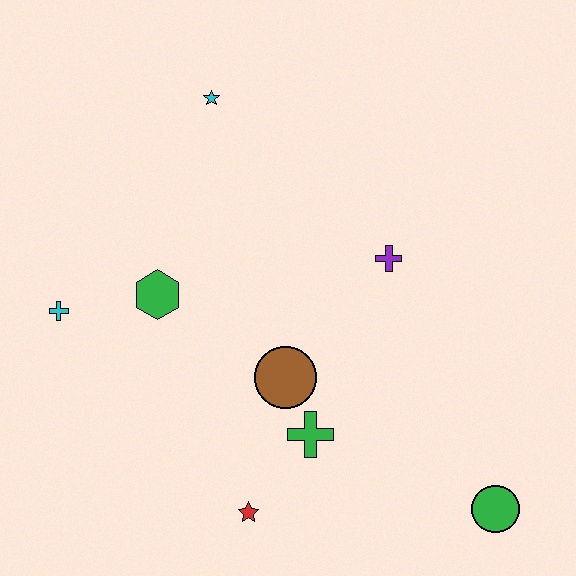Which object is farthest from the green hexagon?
The green circle is farthest from the green hexagon.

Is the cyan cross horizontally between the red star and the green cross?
No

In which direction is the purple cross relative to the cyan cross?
The purple cross is to the right of the cyan cross.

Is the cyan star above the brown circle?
Yes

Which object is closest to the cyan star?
The green hexagon is closest to the cyan star.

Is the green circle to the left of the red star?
No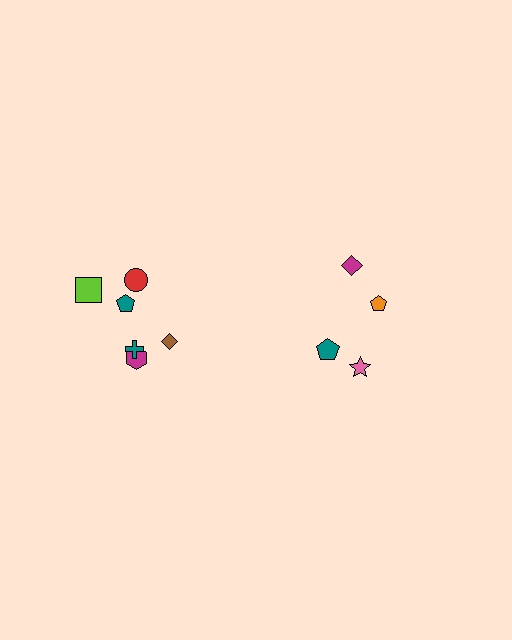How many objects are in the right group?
There are 4 objects.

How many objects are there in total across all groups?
There are 10 objects.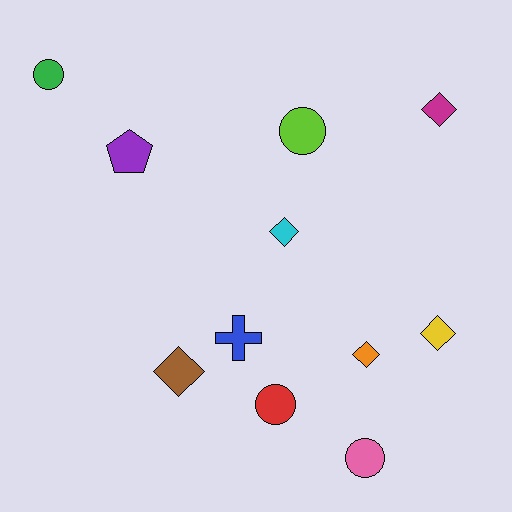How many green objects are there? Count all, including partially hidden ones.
There is 1 green object.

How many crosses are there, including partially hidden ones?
There is 1 cross.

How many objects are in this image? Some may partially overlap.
There are 11 objects.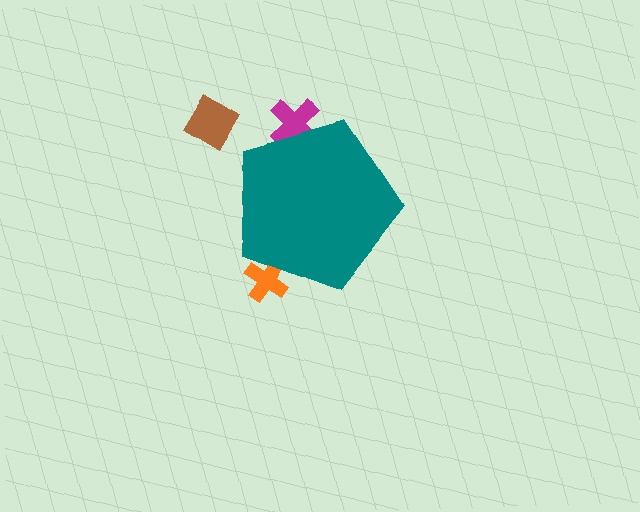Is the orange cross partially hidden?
Yes, the orange cross is partially hidden behind the teal pentagon.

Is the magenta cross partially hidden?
Yes, the magenta cross is partially hidden behind the teal pentagon.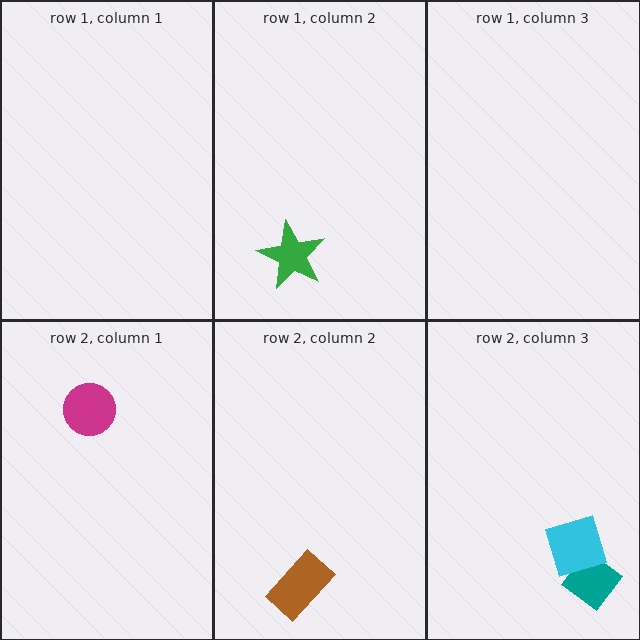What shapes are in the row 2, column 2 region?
The brown rectangle.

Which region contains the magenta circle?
The row 2, column 1 region.